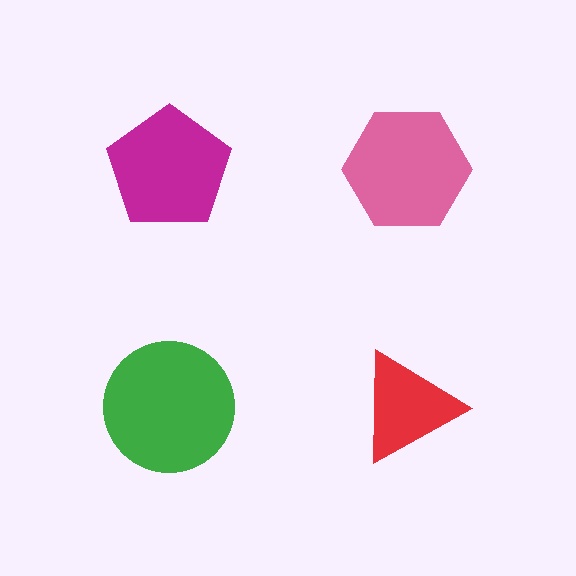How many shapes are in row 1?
2 shapes.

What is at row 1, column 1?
A magenta pentagon.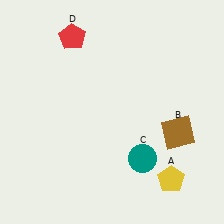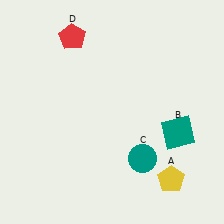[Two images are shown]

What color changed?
The square (B) changed from brown in Image 1 to teal in Image 2.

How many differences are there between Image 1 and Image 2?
There is 1 difference between the two images.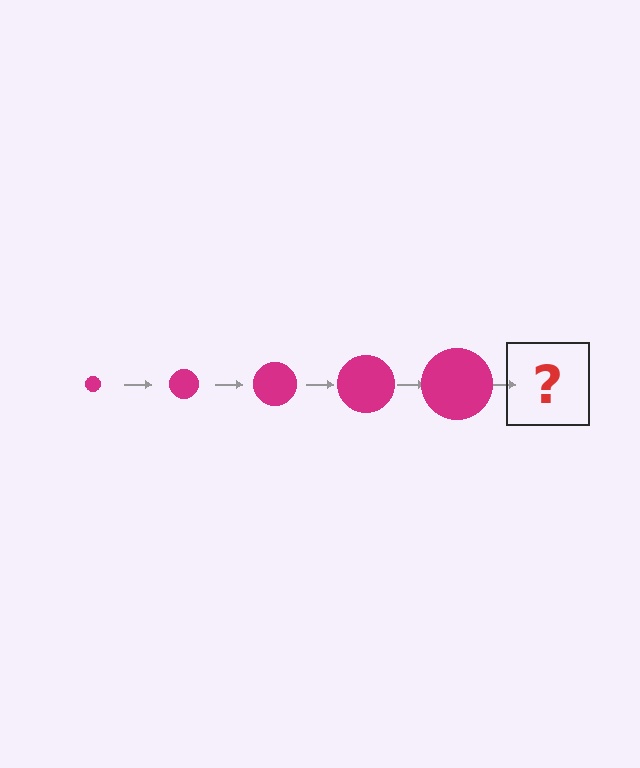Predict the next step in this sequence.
The next step is a magenta circle, larger than the previous one.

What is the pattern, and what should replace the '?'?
The pattern is that the circle gets progressively larger each step. The '?' should be a magenta circle, larger than the previous one.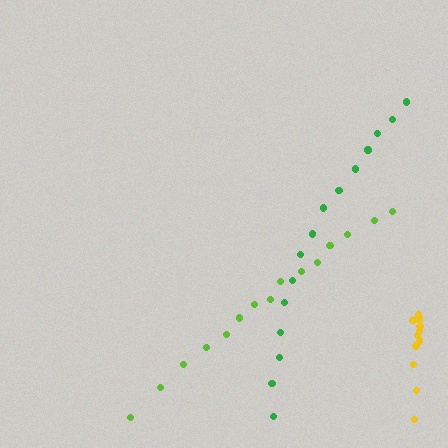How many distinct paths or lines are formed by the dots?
There are 3 distinct paths.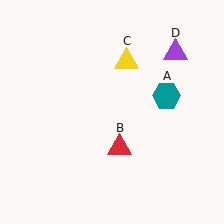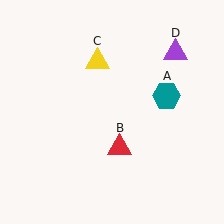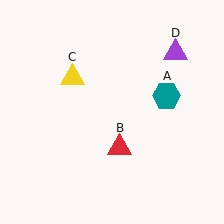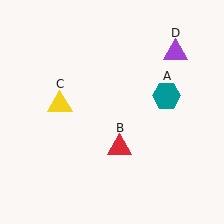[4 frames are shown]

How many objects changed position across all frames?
1 object changed position: yellow triangle (object C).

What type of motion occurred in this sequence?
The yellow triangle (object C) rotated counterclockwise around the center of the scene.